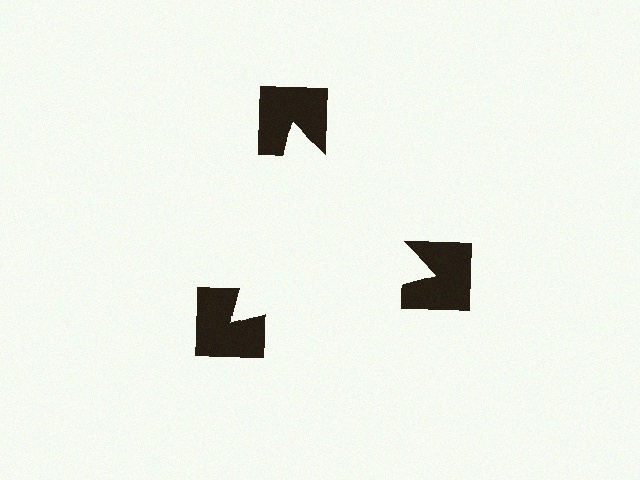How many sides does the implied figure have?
3 sides.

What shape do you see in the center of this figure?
An illusory triangle — its edges are inferred from the aligned wedge cuts in the notched squares, not physically drawn.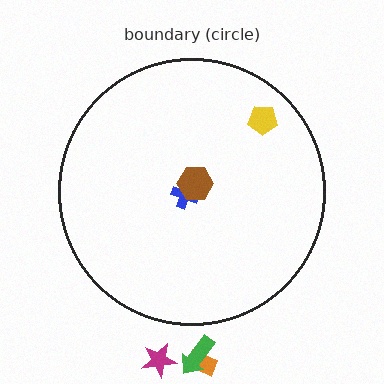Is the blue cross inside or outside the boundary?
Inside.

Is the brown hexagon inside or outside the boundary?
Inside.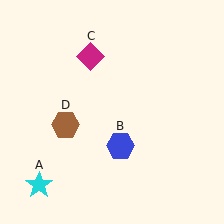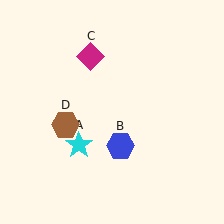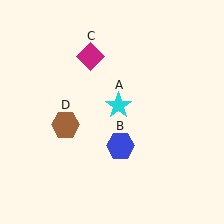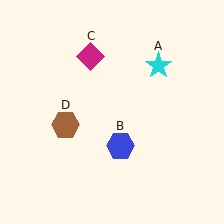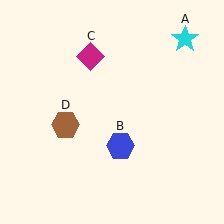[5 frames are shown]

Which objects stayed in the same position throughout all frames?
Blue hexagon (object B) and magenta diamond (object C) and brown hexagon (object D) remained stationary.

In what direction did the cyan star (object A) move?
The cyan star (object A) moved up and to the right.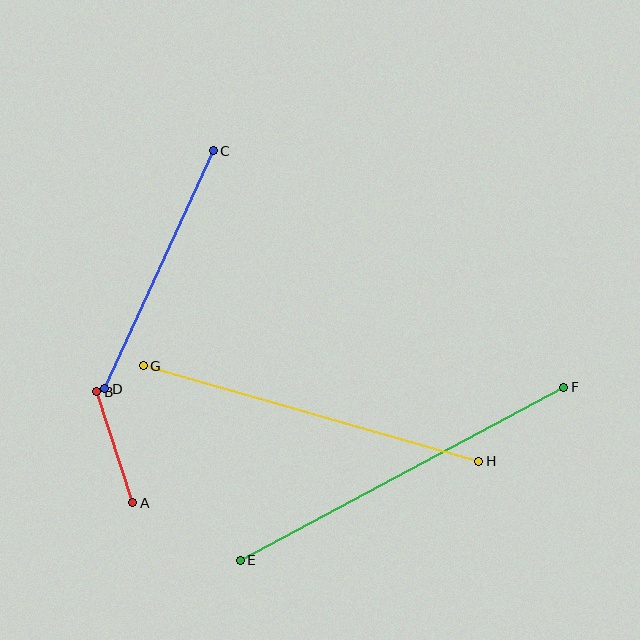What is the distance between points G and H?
The distance is approximately 349 pixels.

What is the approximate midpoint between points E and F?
The midpoint is at approximately (402, 474) pixels.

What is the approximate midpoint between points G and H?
The midpoint is at approximately (311, 414) pixels.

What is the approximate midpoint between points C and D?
The midpoint is at approximately (159, 270) pixels.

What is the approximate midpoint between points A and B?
The midpoint is at approximately (115, 447) pixels.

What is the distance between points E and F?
The distance is approximately 367 pixels.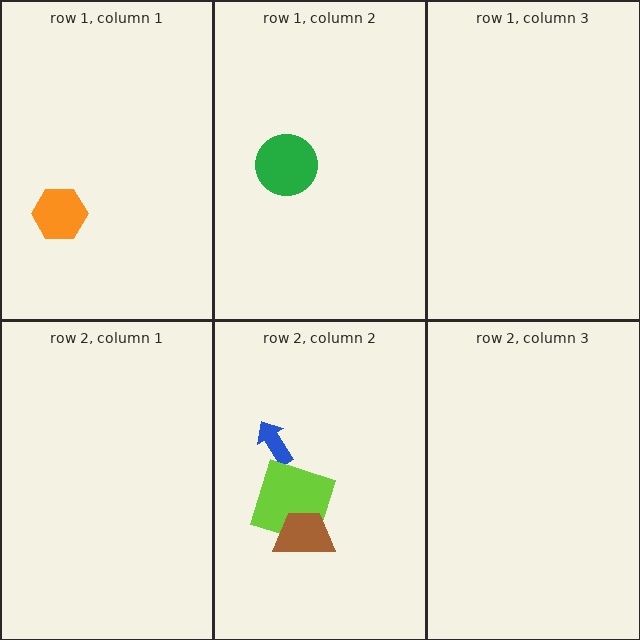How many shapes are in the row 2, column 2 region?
3.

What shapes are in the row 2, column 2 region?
The blue arrow, the lime square, the brown trapezoid.